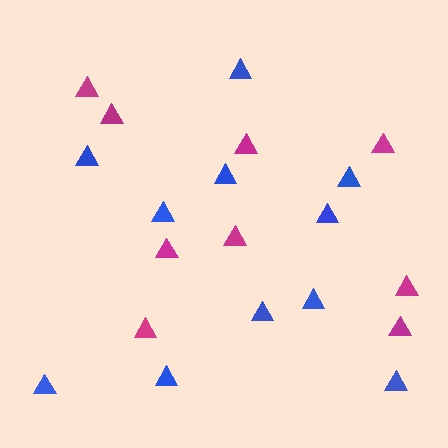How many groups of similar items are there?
There are 2 groups: one group of blue triangles (11) and one group of magenta triangles (9).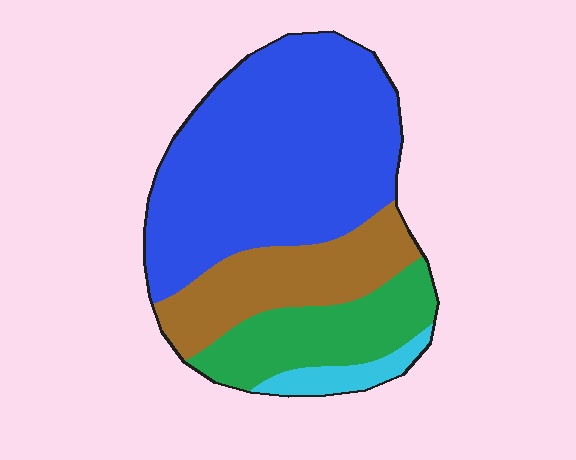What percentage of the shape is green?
Green covers about 20% of the shape.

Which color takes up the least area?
Cyan, at roughly 5%.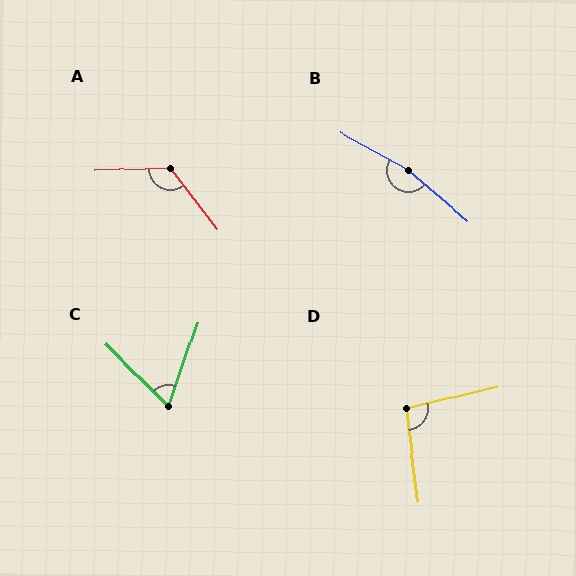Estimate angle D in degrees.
Approximately 96 degrees.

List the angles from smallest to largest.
C (64°), D (96°), A (125°), B (168°).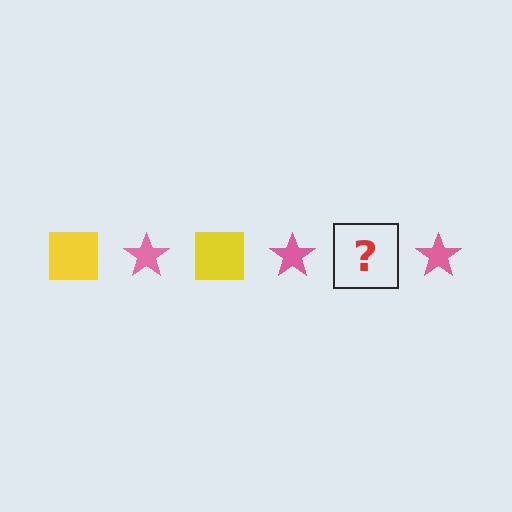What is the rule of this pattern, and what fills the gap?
The rule is that the pattern alternates between yellow square and pink star. The gap should be filled with a yellow square.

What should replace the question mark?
The question mark should be replaced with a yellow square.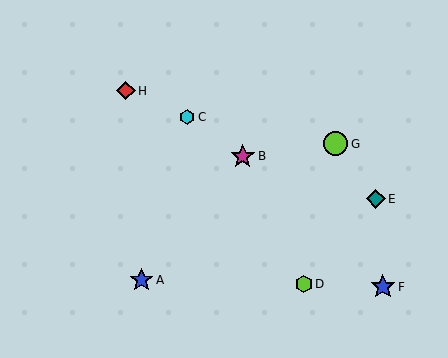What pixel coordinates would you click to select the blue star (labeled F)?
Click at (383, 287) to select the blue star F.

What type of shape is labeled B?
Shape B is a magenta star.